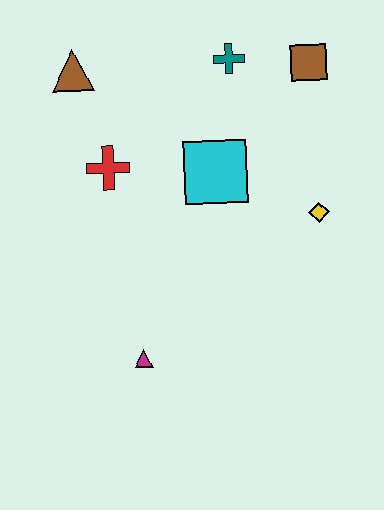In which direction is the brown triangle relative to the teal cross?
The brown triangle is to the left of the teal cross.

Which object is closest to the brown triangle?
The red cross is closest to the brown triangle.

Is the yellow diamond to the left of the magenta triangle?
No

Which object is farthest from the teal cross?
The magenta triangle is farthest from the teal cross.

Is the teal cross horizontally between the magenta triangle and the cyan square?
No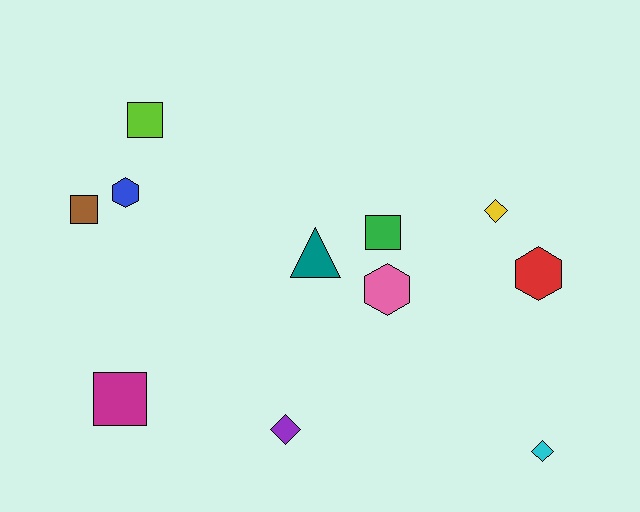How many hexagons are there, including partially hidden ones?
There are 3 hexagons.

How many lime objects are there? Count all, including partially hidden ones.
There is 1 lime object.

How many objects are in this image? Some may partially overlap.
There are 11 objects.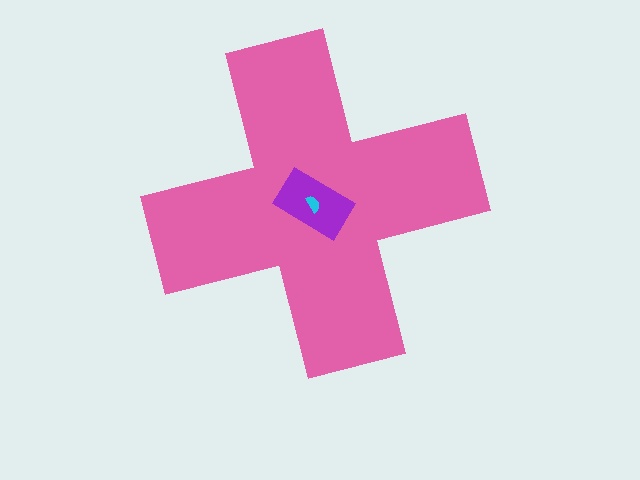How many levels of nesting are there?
3.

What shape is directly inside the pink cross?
The purple rectangle.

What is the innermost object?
The cyan semicircle.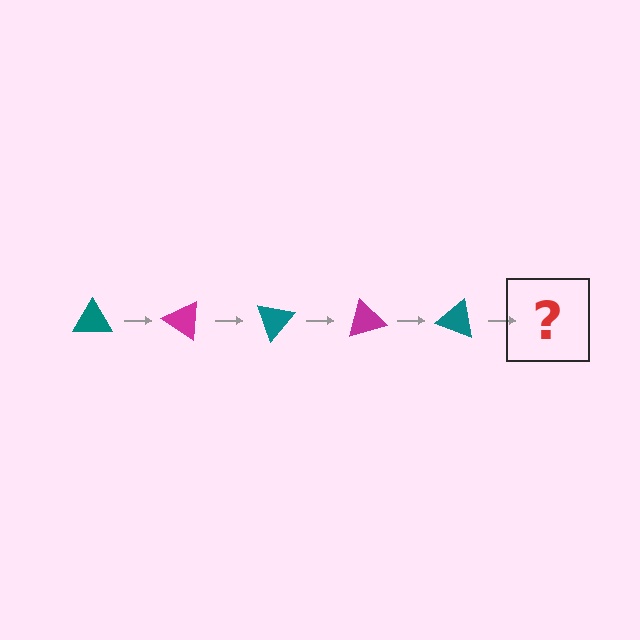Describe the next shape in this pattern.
It should be a magenta triangle, rotated 175 degrees from the start.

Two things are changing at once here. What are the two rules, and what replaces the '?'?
The two rules are that it rotates 35 degrees each step and the color cycles through teal and magenta. The '?' should be a magenta triangle, rotated 175 degrees from the start.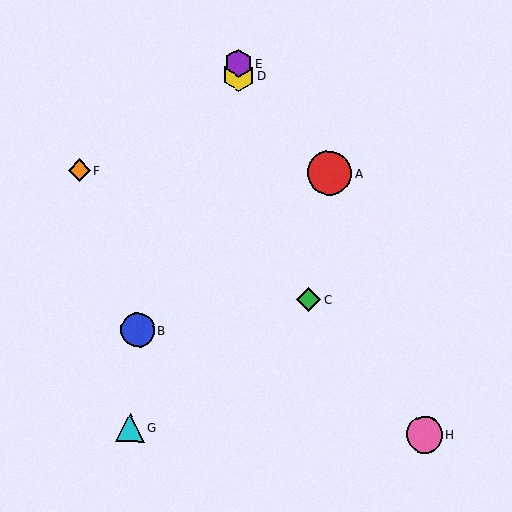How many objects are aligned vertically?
2 objects (D, E) are aligned vertically.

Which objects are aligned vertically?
Objects D, E are aligned vertically.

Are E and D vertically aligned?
Yes, both are at x≈238.